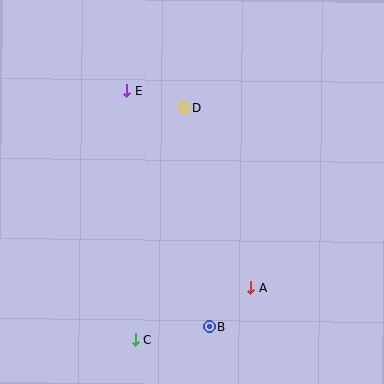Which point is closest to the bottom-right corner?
Point A is closest to the bottom-right corner.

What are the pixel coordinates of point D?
Point D is at (184, 108).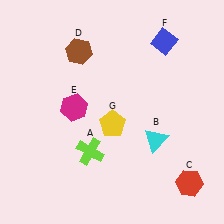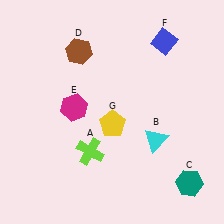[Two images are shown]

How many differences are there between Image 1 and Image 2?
There is 1 difference between the two images.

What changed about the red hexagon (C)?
In Image 1, C is red. In Image 2, it changed to teal.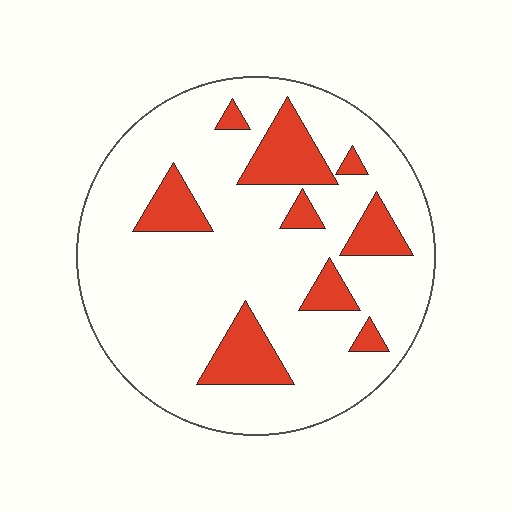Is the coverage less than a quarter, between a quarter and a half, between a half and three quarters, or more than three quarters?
Less than a quarter.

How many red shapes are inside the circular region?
9.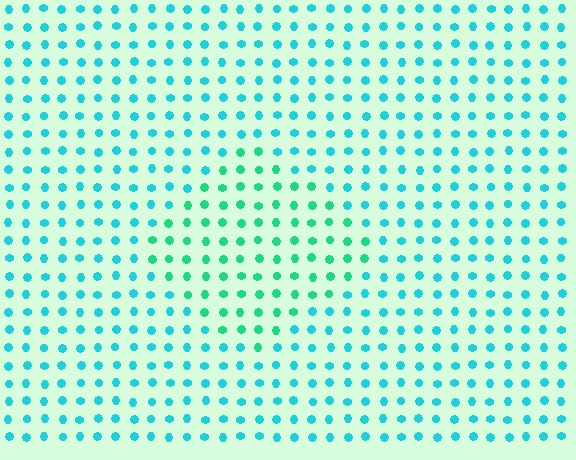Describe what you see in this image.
The image is filled with small cyan elements in a uniform arrangement. A diamond-shaped region is visible where the elements are tinted to a slightly different hue, forming a subtle color boundary.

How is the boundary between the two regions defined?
The boundary is defined purely by a slight shift in hue (about 32 degrees). Spacing, size, and orientation are identical on both sides.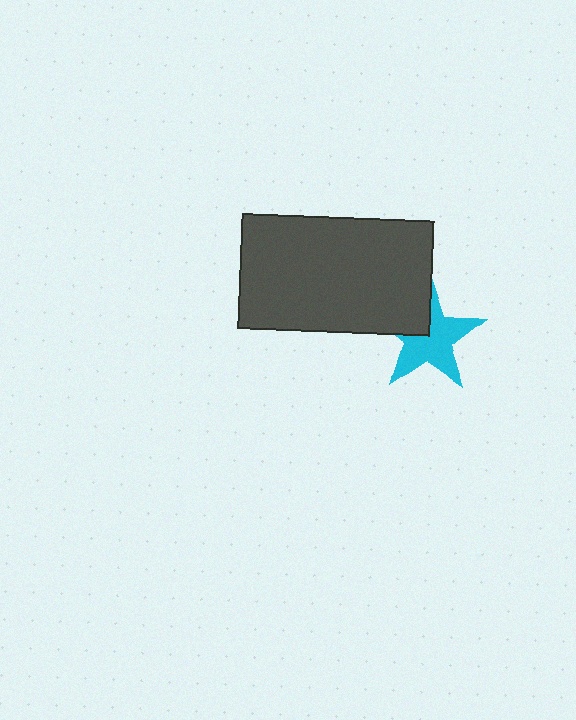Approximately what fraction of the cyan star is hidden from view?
Roughly 31% of the cyan star is hidden behind the dark gray rectangle.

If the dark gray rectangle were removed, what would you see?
You would see the complete cyan star.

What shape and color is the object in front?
The object in front is a dark gray rectangle.